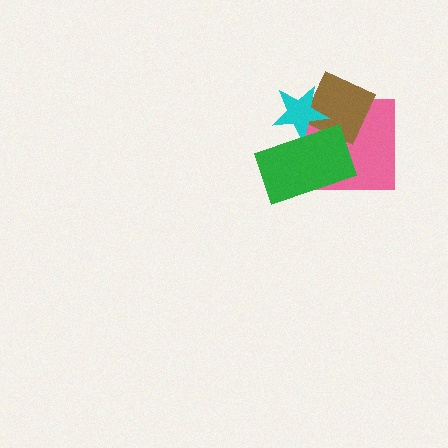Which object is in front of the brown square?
The cyan star is in front of the brown square.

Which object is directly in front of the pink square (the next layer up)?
The brown square is directly in front of the pink square.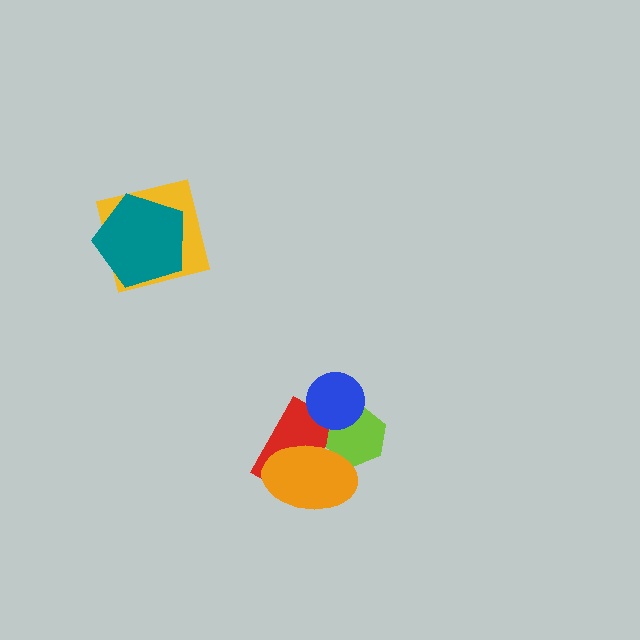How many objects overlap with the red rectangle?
4 objects overlap with the red rectangle.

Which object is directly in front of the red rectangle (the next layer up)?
The lime hexagon is directly in front of the red rectangle.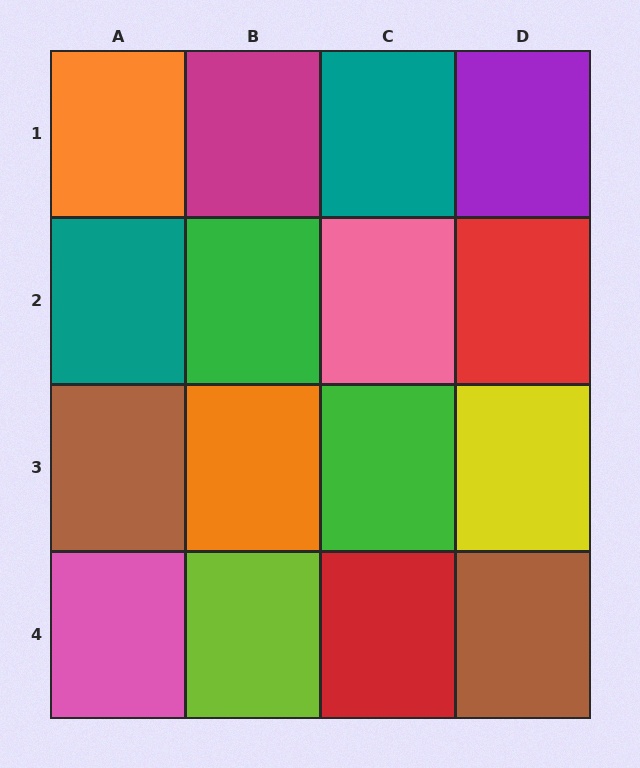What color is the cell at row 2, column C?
Pink.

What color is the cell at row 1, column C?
Teal.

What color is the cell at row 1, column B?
Magenta.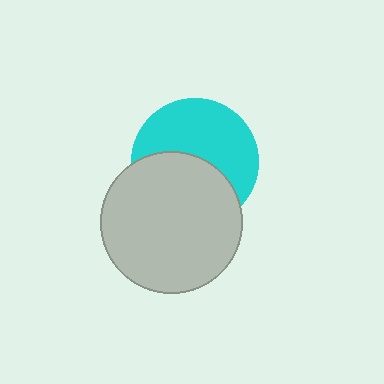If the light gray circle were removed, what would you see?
You would see the complete cyan circle.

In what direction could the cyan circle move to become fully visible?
The cyan circle could move up. That would shift it out from behind the light gray circle entirely.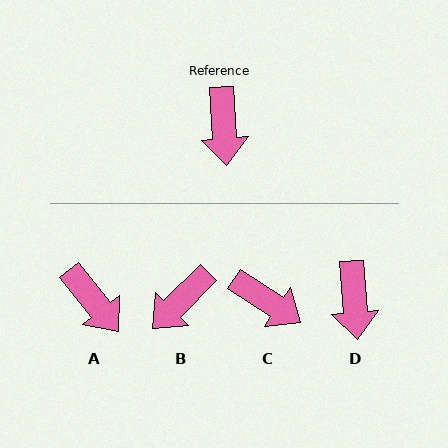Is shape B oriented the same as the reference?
No, it is off by about 49 degrees.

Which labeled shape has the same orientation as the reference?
D.